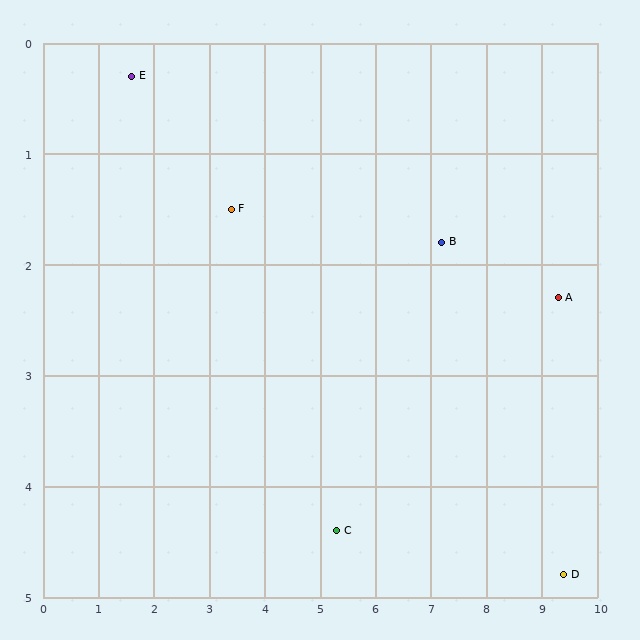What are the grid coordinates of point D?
Point D is at approximately (9.4, 4.8).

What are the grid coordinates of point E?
Point E is at approximately (1.6, 0.3).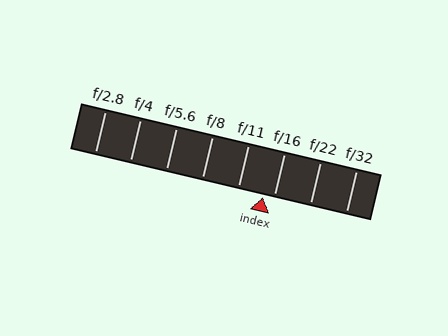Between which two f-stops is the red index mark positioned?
The index mark is between f/11 and f/16.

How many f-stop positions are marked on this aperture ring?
There are 8 f-stop positions marked.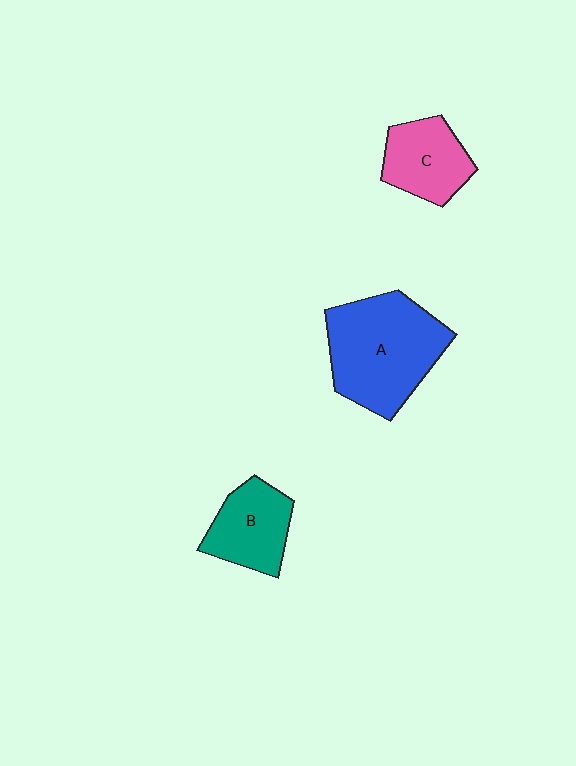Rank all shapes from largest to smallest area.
From largest to smallest: A (blue), B (teal), C (pink).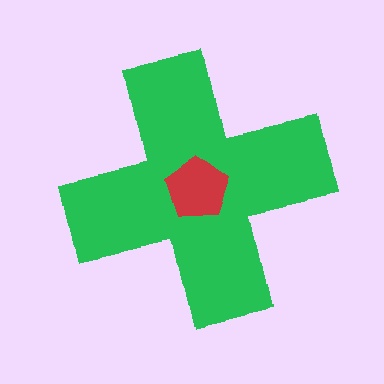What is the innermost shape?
The red pentagon.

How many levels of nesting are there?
2.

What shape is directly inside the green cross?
The red pentagon.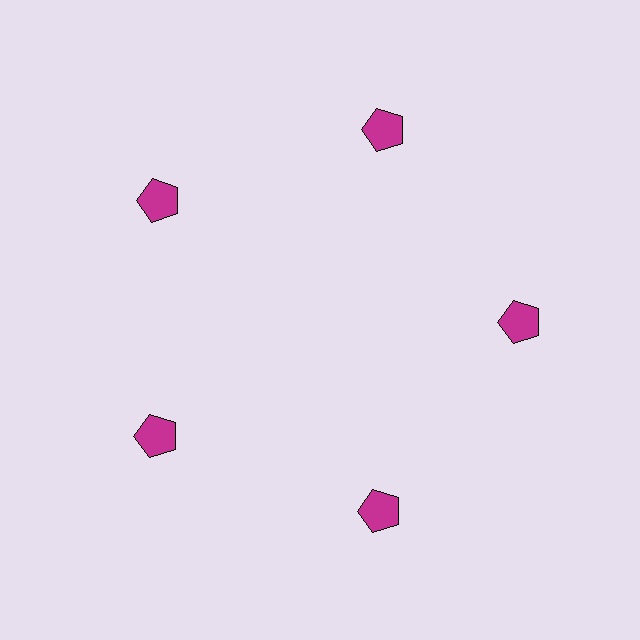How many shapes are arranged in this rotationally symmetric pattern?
There are 5 shapes, arranged in 5 groups of 1.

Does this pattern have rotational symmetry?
Yes, this pattern has 5-fold rotational symmetry. It looks the same after rotating 72 degrees around the center.